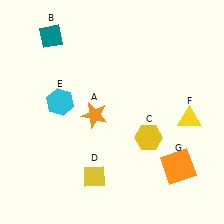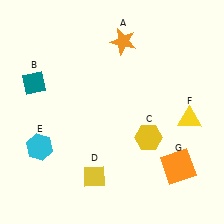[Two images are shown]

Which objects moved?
The objects that moved are: the orange star (A), the teal diamond (B), the cyan hexagon (E).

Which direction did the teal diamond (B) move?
The teal diamond (B) moved down.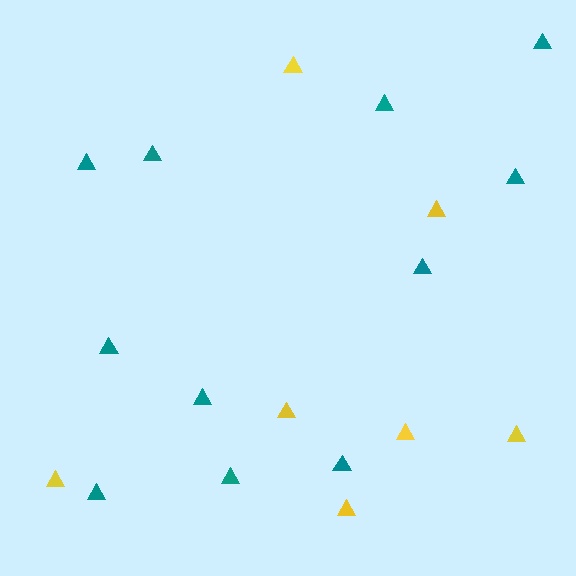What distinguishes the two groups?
There are 2 groups: one group of teal triangles (11) and one group of yellow triangles (7).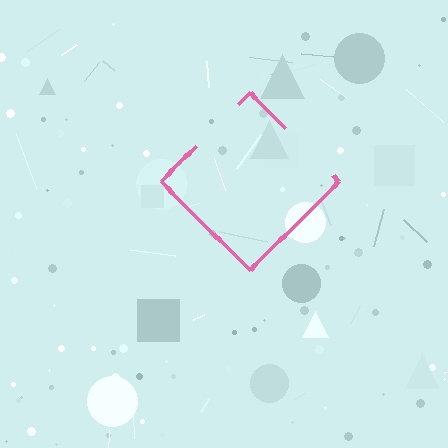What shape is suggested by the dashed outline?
The dashed outline suggests a diamond.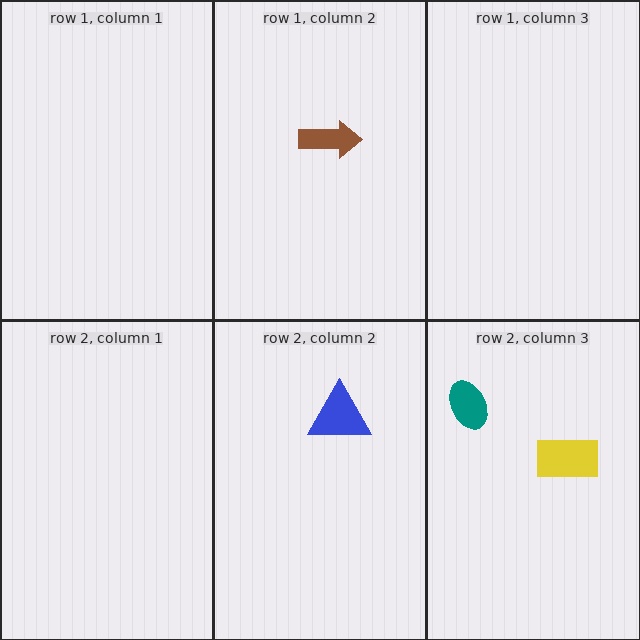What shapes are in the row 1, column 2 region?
The brown arrow.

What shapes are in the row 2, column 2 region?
The blue triangle.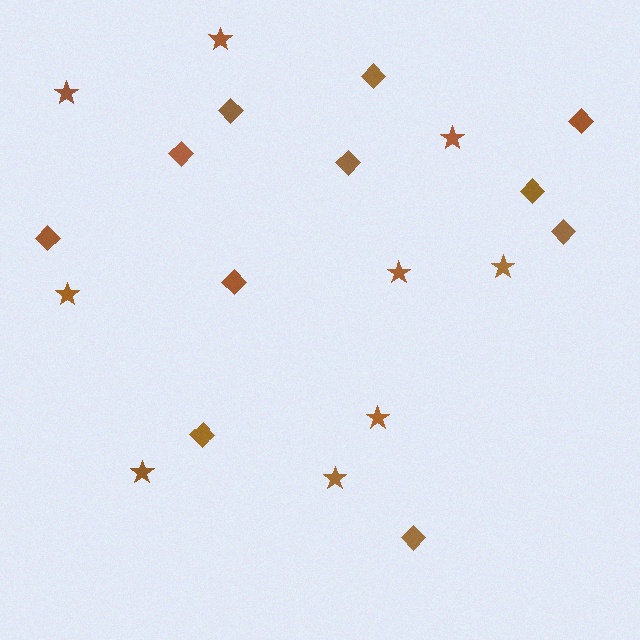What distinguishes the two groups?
There are 2 groups: one group of stars (9) and one group of diamonds (11).